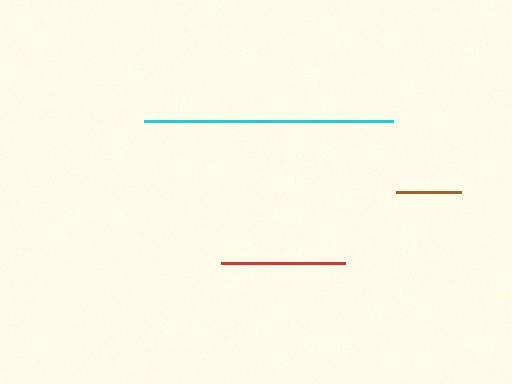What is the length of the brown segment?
The brown segment is approximately 65 pixels long.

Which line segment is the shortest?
The brown line is the shortest at approximately 65 pixels.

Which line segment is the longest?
The cyan line is the longest at approximately 248 pixels.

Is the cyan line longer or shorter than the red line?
The cyan line is longer than the red line.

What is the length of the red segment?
The red segment is approximately 125 pixels long.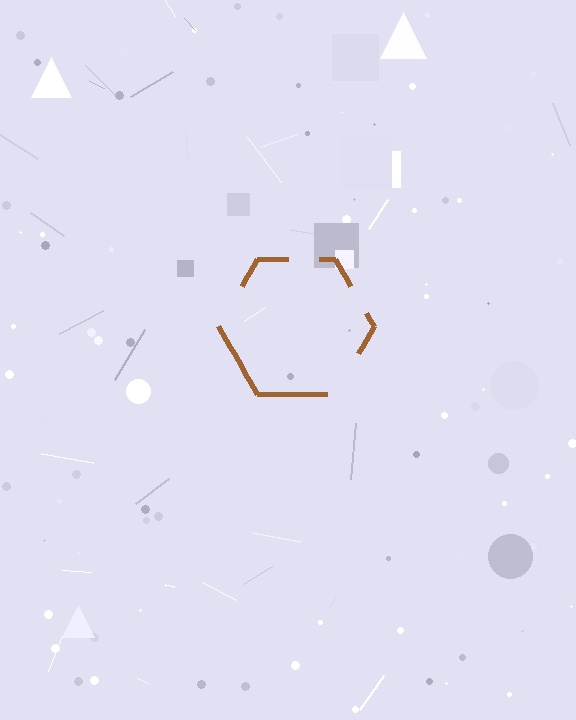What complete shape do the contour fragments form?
The contour fragments form a hexagon.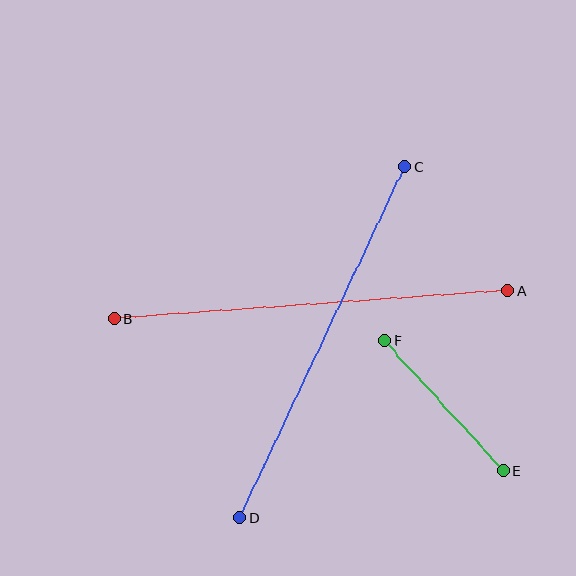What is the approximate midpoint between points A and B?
The midpoint is at approximately (311, 305) pixels.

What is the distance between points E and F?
The distance is approximately 176 pixels.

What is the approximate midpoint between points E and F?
The midpoint is at approximately (444, 406) pixels.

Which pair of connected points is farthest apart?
Points A and B are farthest apart.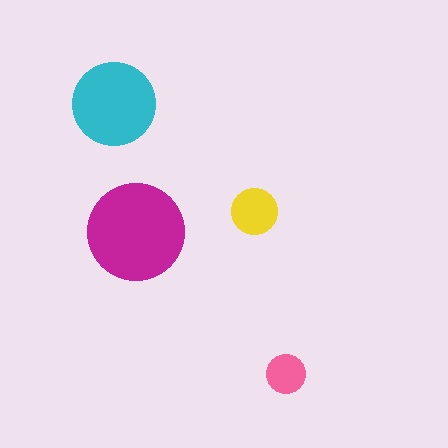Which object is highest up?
The cyan circle is topmost.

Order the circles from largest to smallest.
the magenta one, the cyan one, the yellow one, the pink one.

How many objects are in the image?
There are 4 objects in the image.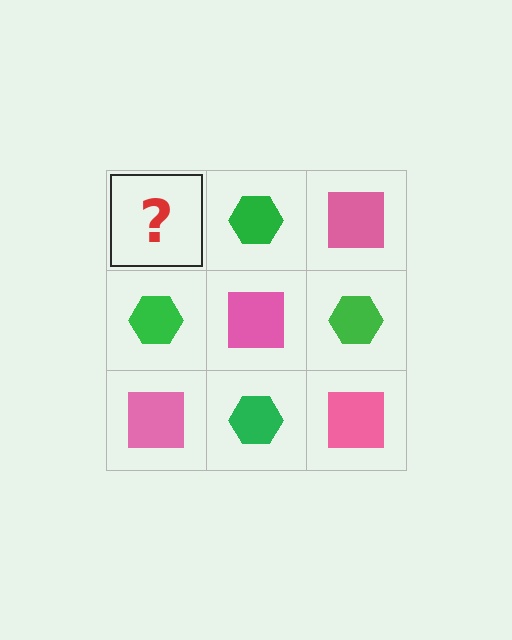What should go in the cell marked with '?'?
The missing cell should contain a pink square.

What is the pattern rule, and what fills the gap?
The rule is that it alternates pink square and green hexagon in a checkerboard pattern. The gap should be filled with a pink square.